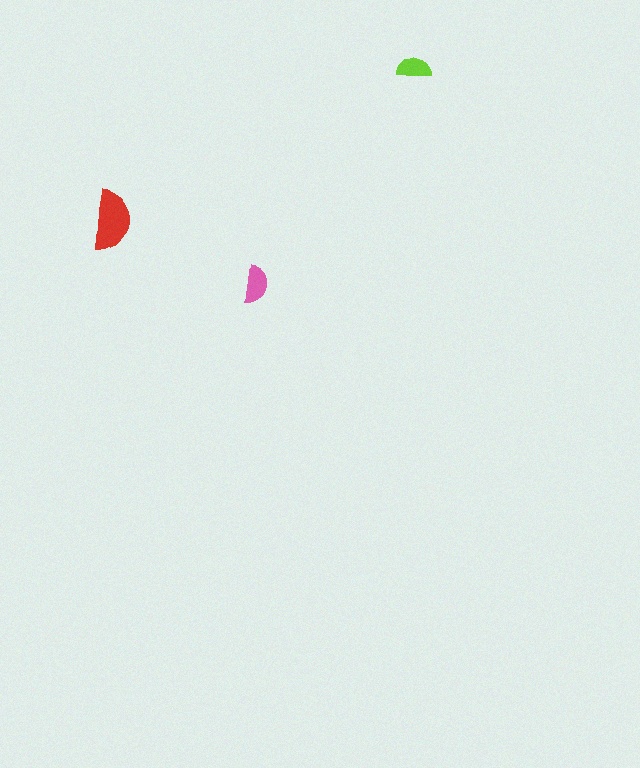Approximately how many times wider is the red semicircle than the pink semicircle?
About 1.5 times wider.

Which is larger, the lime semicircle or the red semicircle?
The red one.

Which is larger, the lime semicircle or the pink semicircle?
The pink one.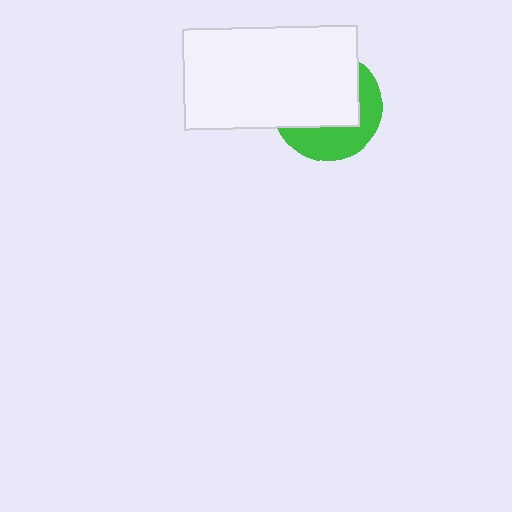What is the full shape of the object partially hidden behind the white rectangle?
The partially hidden object is a green circle.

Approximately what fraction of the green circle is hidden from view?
Roughly 62% of the green circle is hidden behind the white rectangle.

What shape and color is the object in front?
The object in front is a white rectangle.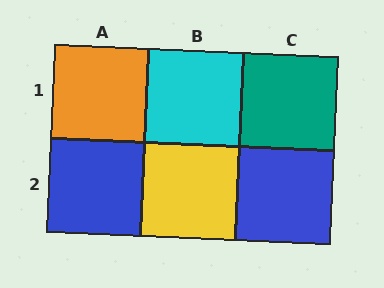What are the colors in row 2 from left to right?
Blue, yellow, blue.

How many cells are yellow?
1 cell is yellow.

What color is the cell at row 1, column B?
Cyan.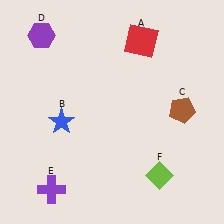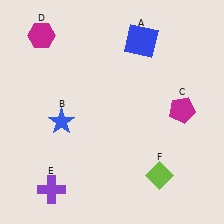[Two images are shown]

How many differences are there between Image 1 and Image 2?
There are 3 differences between the two images.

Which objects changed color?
A changed from red to blue. C changed from brown to magenta. D changed from purple to magenta.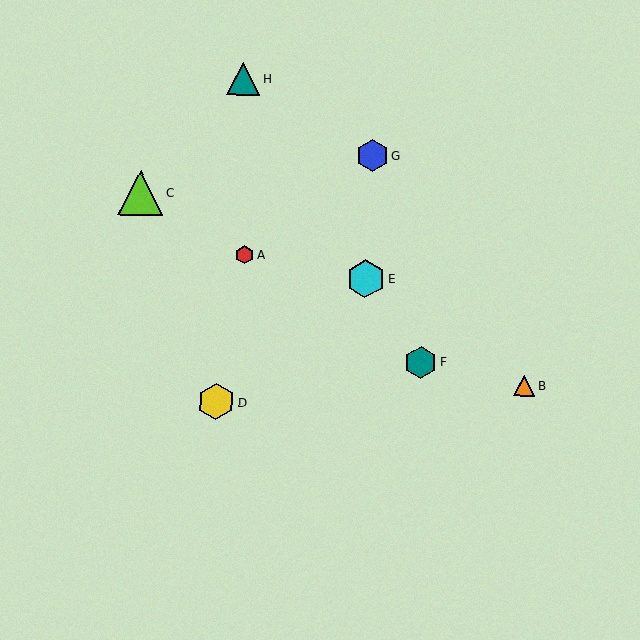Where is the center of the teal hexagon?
The center of the teal hexagon is at (421, 362).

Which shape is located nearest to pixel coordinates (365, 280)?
The cyan hexagon (labeled E) at (366, 279) is nearest to that location.